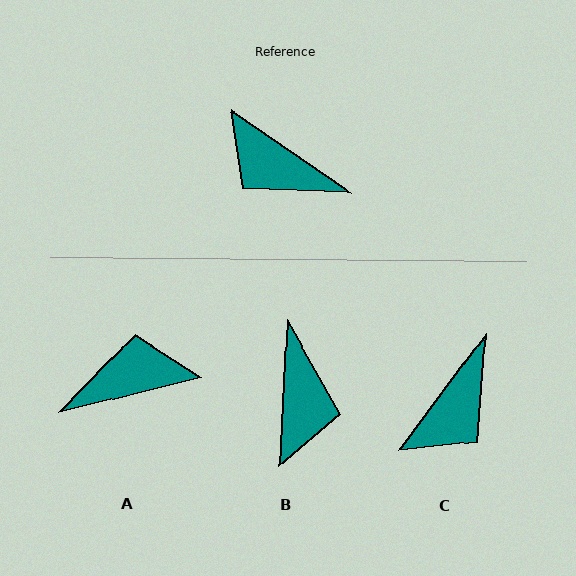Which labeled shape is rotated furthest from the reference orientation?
A, about 132 degrees away.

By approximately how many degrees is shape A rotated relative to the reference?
Approximately 132 degrees clockwise.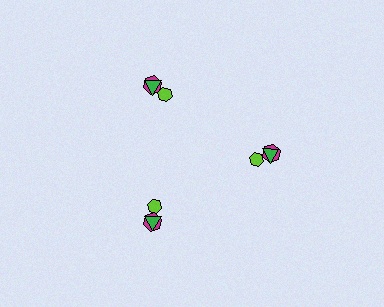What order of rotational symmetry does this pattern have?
This pattern has 3-fold rotational symmetry.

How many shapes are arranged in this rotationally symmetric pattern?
There are 9 shapes, arranged in 3 groups of 3.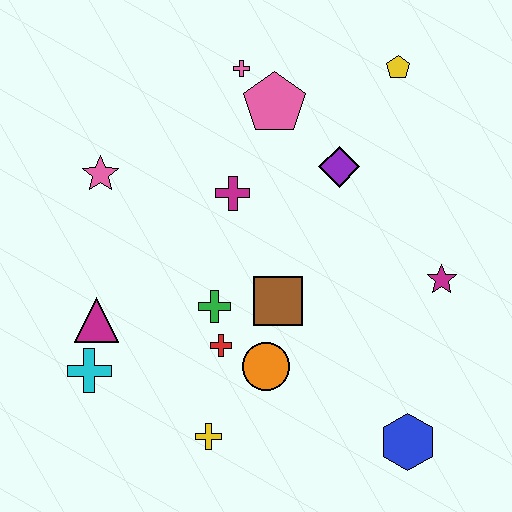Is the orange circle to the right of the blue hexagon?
No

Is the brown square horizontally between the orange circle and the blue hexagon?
Yes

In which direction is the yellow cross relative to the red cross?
The yellow cross is below the red cross.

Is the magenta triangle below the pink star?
Yes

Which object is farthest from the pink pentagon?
The blue hexagon is farthest from the pink pentagon.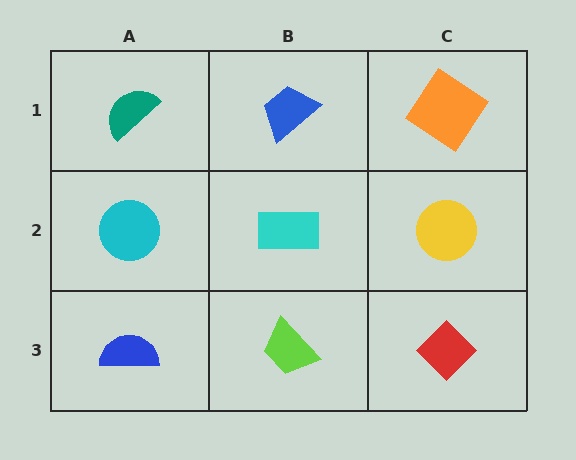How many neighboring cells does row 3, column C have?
2.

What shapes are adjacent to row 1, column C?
A yellow circle (row 2, column C), a blue trapezoid (row 1, column B).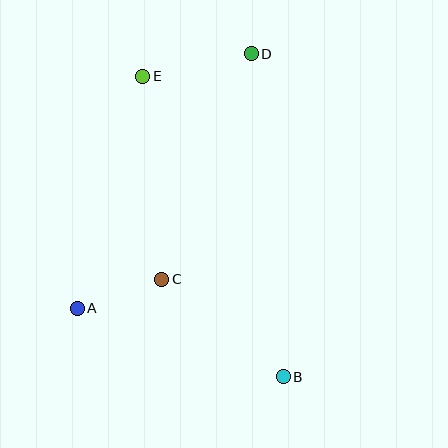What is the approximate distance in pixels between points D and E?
The distance between D and E is approximately 111 pixels.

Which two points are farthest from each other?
Points B and E are farthest from each other.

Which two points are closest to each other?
Points A and C are closest to each other.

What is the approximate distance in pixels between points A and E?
The distance between A and E is approximately 241 pixels.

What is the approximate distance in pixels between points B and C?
The distance between B and C is approximately 156 pixels.